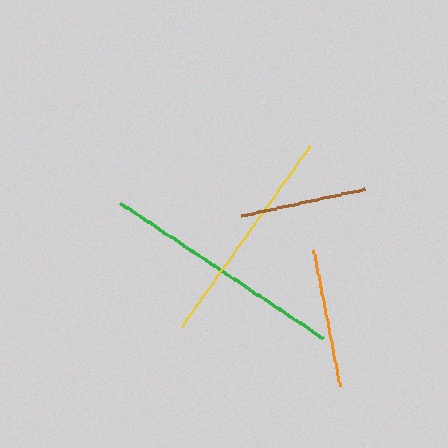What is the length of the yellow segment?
The yellow segment is approximately 222 pixels long.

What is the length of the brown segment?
The brown segment is approximately 127 pixels long.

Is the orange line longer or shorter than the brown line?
The orange line is longer than the brown line.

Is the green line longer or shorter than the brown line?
The green line is longer than the brown line.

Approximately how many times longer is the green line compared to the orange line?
The green line is approximately 1.8 times the length of the orange line.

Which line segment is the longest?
The green line is the longest at approximately 245 pixels.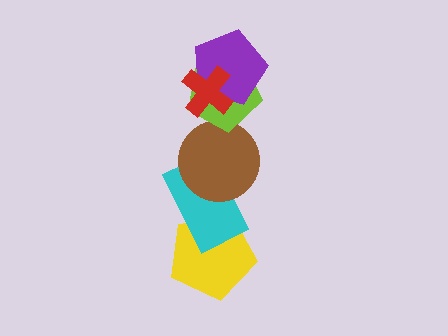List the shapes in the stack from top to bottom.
From top to bottom: the red cross, the purple pentagon, the lime pentagon, the brown circle, the cyan rectangle, the yellow pentagon.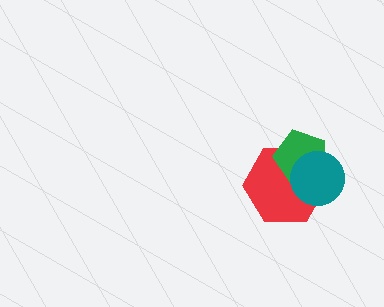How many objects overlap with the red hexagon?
2 objects overlap with the red hexagon.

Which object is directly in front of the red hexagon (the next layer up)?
The green pentagon is directly in front of the red hexagon.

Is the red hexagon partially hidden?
Yes, it is partially covered by another shape.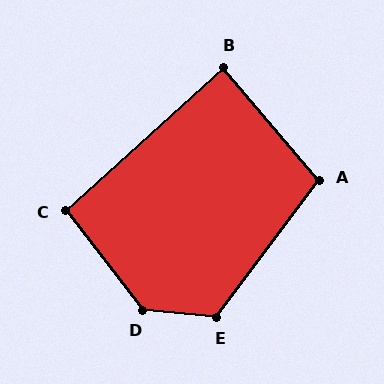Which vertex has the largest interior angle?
D, at approximately 134 degrees.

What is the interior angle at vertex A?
Approximately 103 degrees (obtuse).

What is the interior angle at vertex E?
Approximately 121 degrees (obtuse).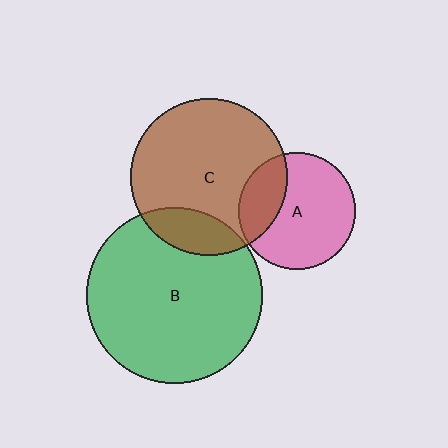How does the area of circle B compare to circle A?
Approximately 2.3 times.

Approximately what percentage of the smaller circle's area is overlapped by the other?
Approximately 15%.